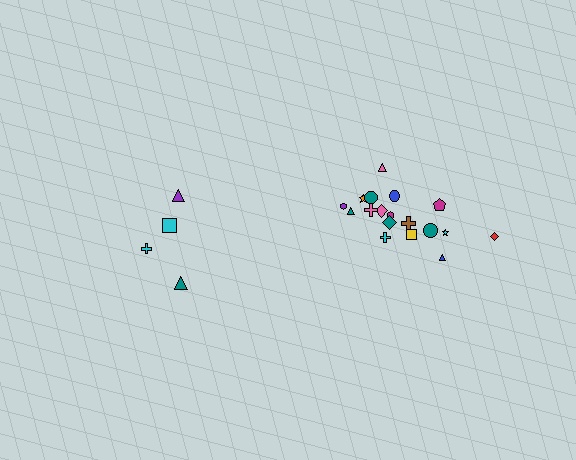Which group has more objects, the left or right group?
The right group.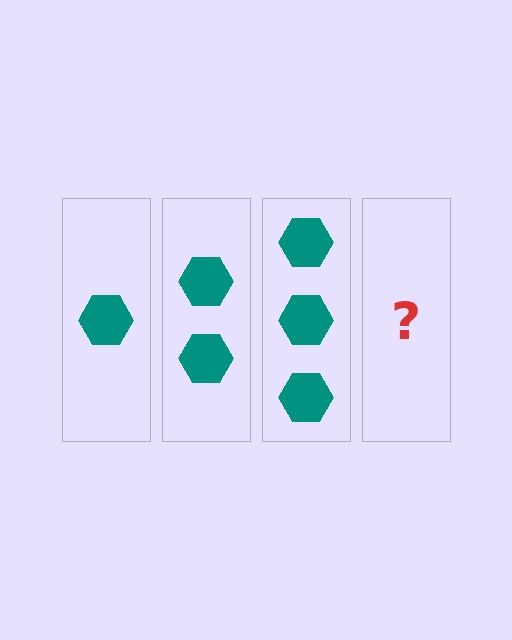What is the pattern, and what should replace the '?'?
The pattern is that each step adds one more hexagon. The '?' should be 4 hexagons.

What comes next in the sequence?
The next element should be 4 hexagons.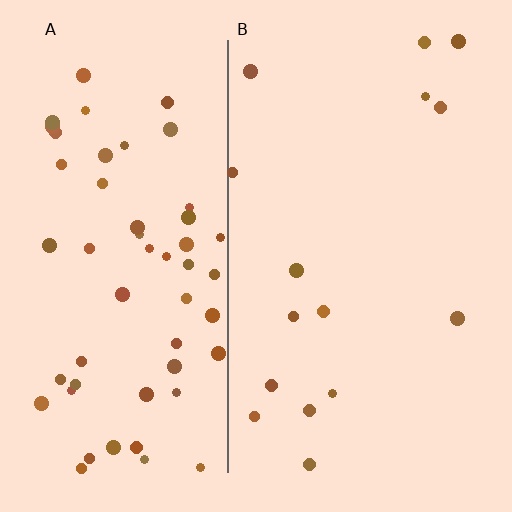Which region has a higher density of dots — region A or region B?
A (the left).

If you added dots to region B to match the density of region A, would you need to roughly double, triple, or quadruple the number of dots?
Approximately quadruple.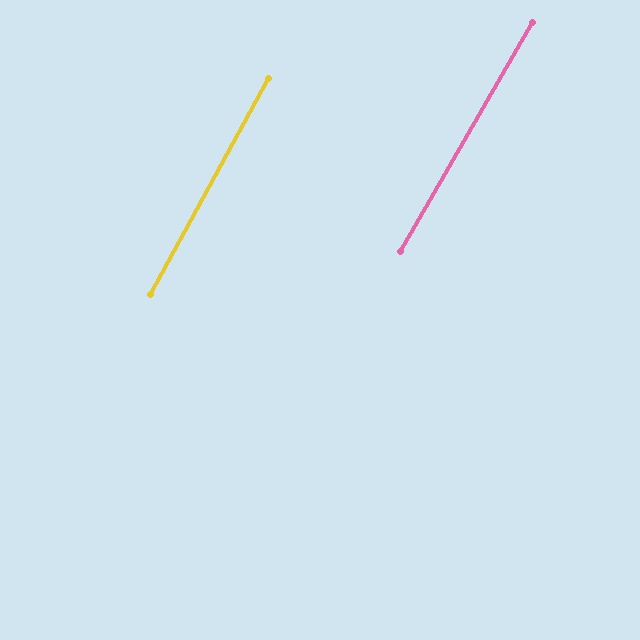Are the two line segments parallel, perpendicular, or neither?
Parallel — their directions differ by only 1.3°.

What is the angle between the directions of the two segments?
Approximately 1 degree.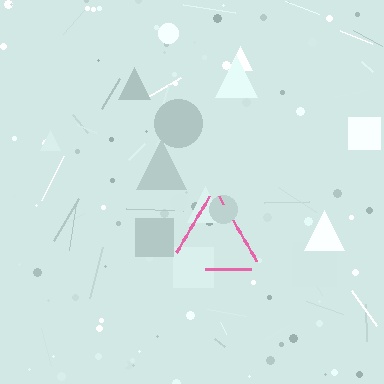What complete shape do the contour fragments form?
The contour fragments form a triangle.